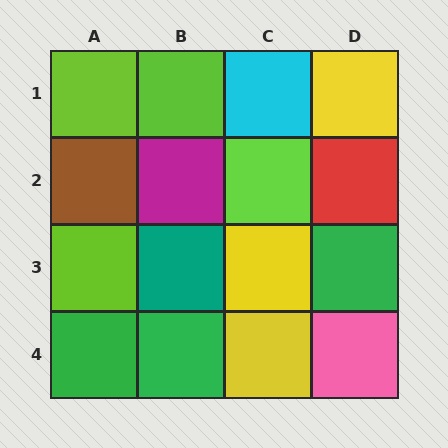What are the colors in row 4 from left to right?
Green, green, yellow, pink.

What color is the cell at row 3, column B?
Teal.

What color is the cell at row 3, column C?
Yellow.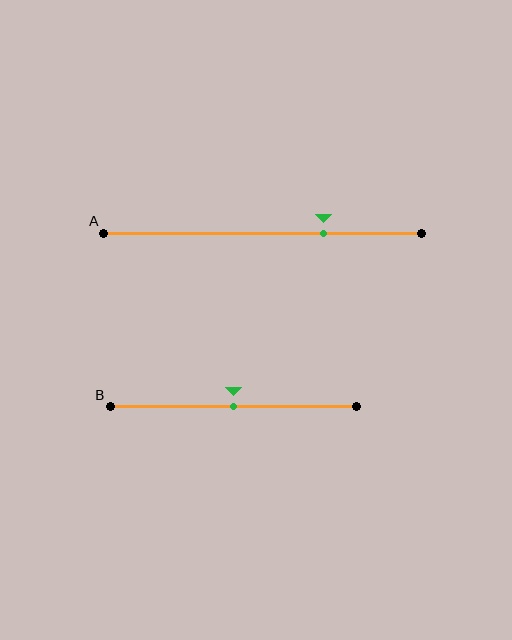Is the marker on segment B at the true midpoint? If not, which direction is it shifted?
Yes, the marker on segment B is at the true midpoint.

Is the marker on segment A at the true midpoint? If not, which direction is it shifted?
No, the marker on segment A is shifted to the right by about 19% of the segment length.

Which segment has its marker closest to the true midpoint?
Segment B has its marker closest to the true midpoint.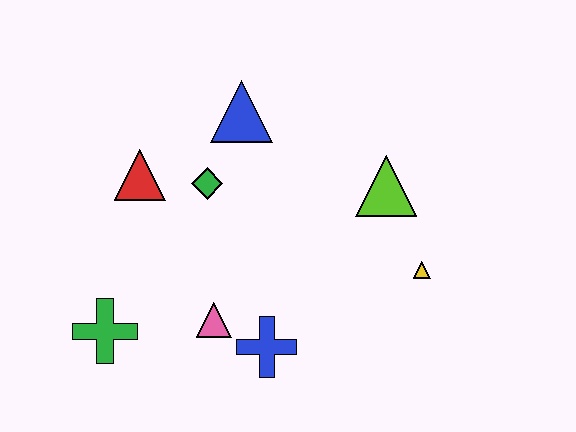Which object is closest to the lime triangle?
The yellow triangle is closest to the lime triangle.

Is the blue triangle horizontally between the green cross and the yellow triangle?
Yes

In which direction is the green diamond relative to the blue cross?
The green diamond is above the blue cross.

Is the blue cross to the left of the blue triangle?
No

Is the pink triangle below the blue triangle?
Yes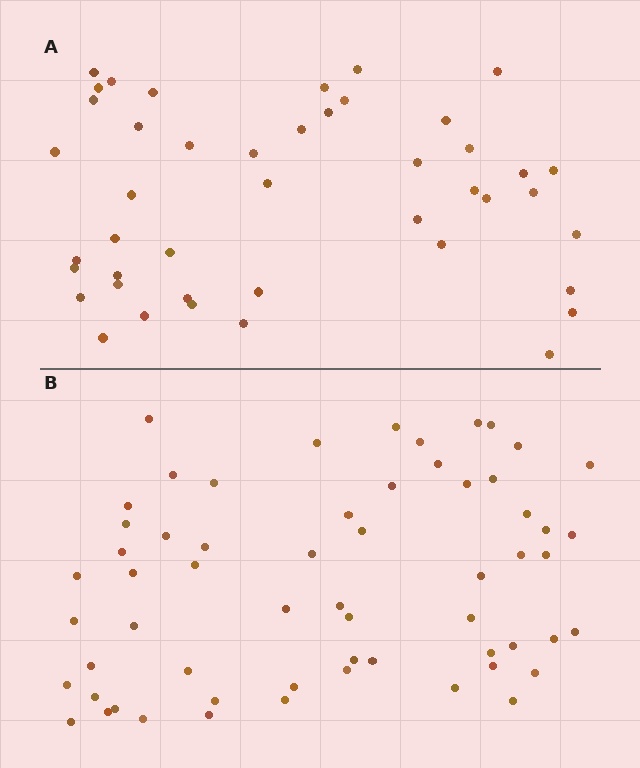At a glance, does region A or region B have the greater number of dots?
Region B (the bottom region) has more dots.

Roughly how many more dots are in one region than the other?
Region B has approximately 15 more dots than region A.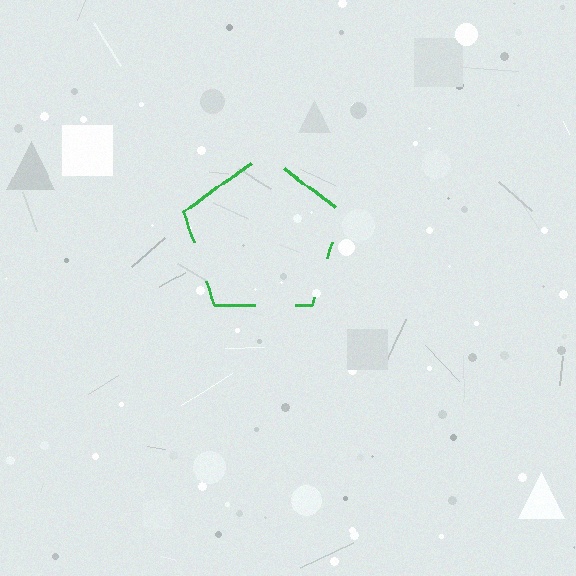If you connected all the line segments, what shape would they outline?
They would outline a pentagon.